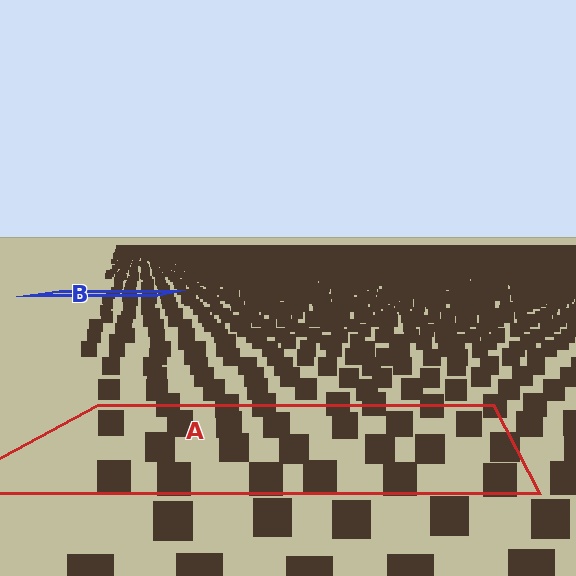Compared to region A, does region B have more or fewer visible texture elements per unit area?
Region B has more texture elements per unit area — they are packed more densely because it is farther away.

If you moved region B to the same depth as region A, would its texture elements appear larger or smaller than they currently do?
They would appear larger. At a closer depth, the same texture elements are projected at a bigger on-screen size.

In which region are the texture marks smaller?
The texture marks are smaller in region B, because it is farther away.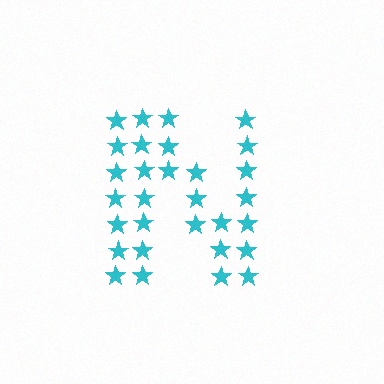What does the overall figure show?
The overall figure shows the letter N.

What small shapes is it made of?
It is made of small stars.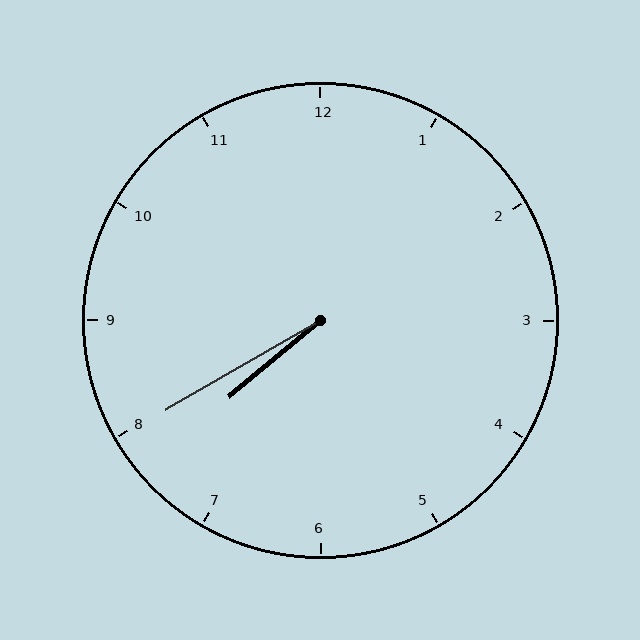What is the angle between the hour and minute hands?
Approximately 10 degrees.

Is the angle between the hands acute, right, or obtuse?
It is acute.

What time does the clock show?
7:40.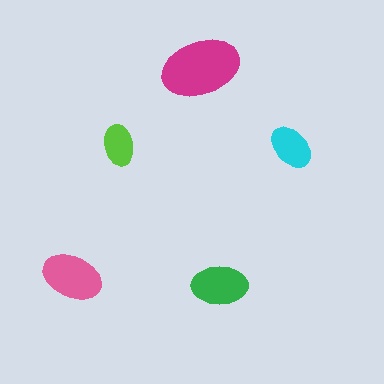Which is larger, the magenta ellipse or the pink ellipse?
The magenta one.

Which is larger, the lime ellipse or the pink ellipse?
The pink one.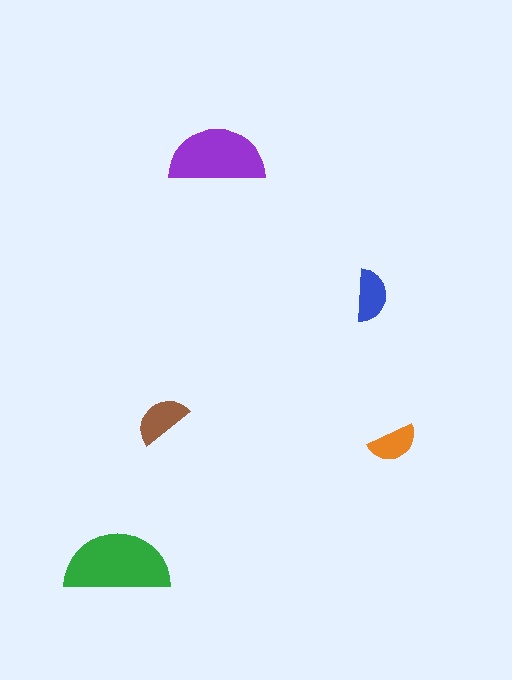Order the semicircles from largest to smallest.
the green one, the purple one, the brown one, the blue one, the orange one.